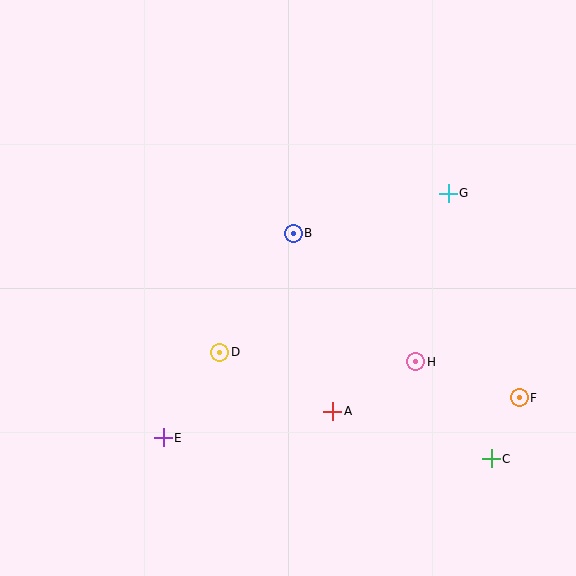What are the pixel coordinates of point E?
Point E is at (163, 438).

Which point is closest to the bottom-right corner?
Point C is closest to the bottom-right corner.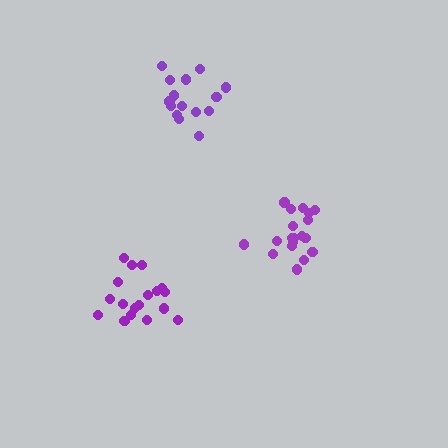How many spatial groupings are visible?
There are 3 spatial groupings.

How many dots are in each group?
Group 1: 20 dots, Group 2: 18 dots, Group 3: 15 dots (53 total).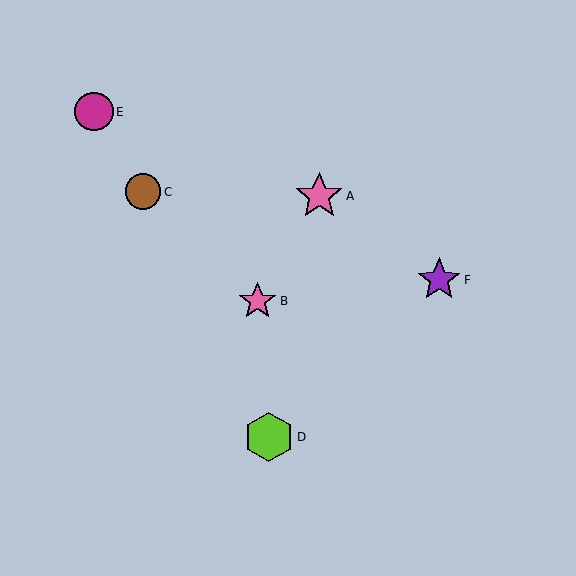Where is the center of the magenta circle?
The center of the magenta circle is at (94, 112).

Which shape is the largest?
The lime hexagon (labeled D) is the largest.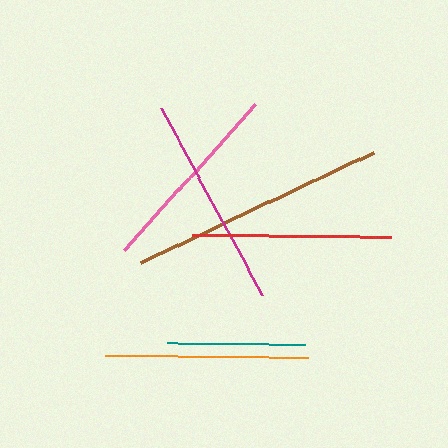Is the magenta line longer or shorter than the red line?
The magenta line is longer than the red line.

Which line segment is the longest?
The brown line is the longest at approximately 258 pixels.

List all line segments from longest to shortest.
From longest to shortest: brown, magenta, orange, red, pink, teal.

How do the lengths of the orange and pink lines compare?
The orange and pink lines are approximately the same length.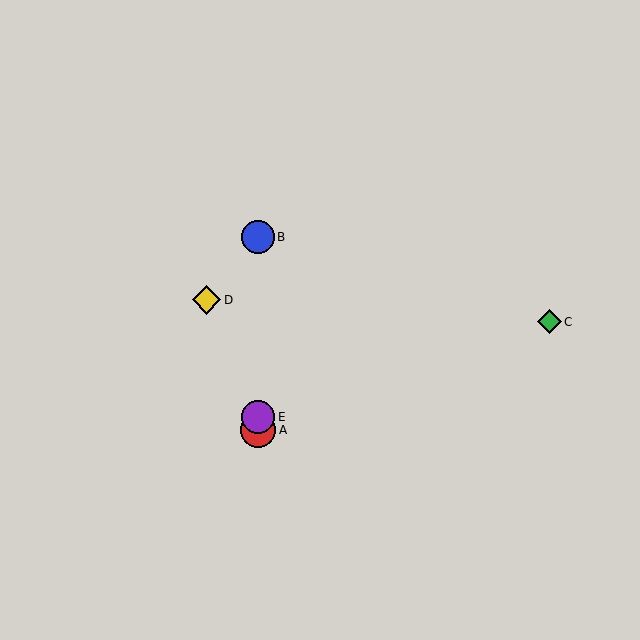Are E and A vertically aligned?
Yes, both are at x≈258.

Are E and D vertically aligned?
No, E is at x≈258 and D is at x≈206.